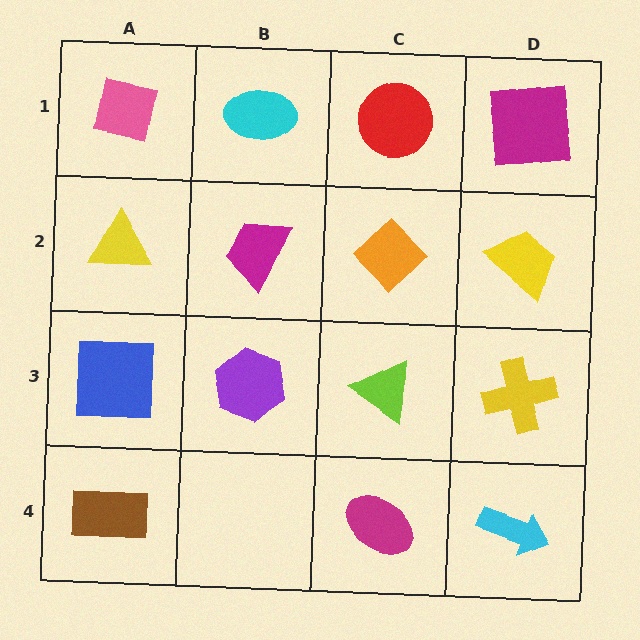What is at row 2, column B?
A magenta trapezoid.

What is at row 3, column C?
A lime triangle.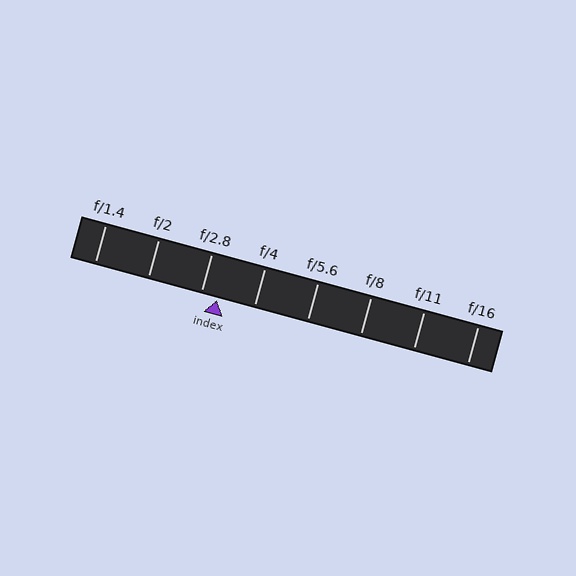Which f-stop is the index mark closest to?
The index mark is closest to f/2.8.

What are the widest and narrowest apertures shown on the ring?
The widest aperture shown is f/1.4 and the narrowest is f/16.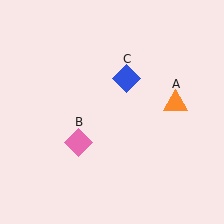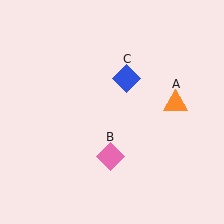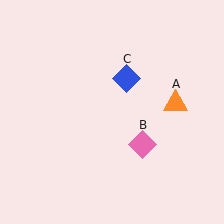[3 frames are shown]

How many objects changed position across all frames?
1 object changed position: pink diamond (object B).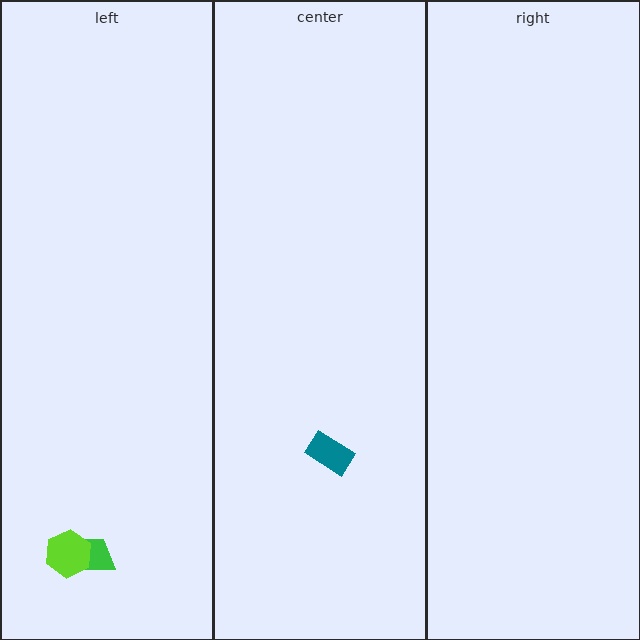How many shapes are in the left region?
2.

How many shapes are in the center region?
1.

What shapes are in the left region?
The green trapezoid, the lime hexagon.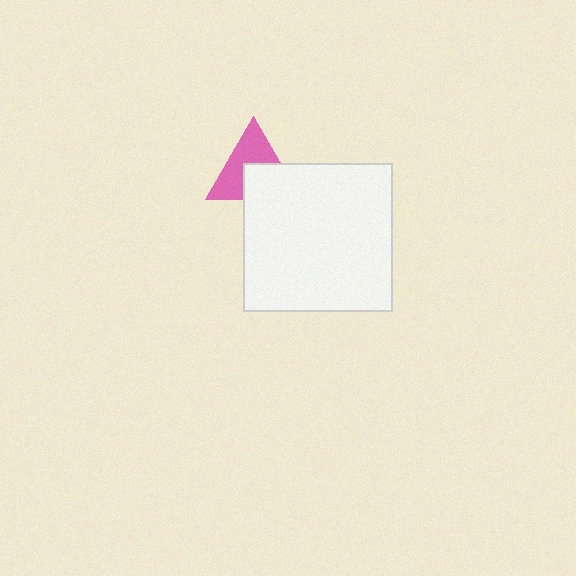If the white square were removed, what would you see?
You would see the complete pink triangle.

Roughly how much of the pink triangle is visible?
About half of it is visible (roughly 57%).